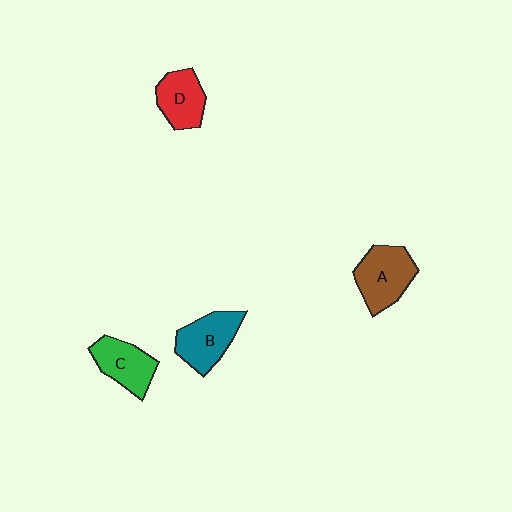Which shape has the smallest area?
Shape D (red).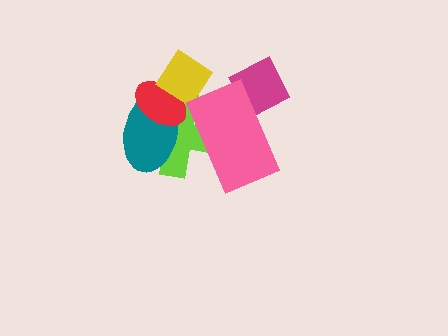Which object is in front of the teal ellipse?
The red ellipse is in front of the teal ellipse.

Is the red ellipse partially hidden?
Yes, it is partially covered by another shape.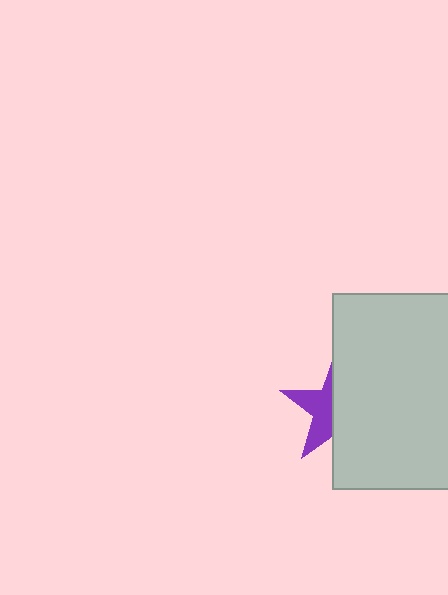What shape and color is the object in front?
The object in front is a light gray rectangle.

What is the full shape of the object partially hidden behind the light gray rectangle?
The partially hidden object is a purple star.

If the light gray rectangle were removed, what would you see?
You would see the complete purple star.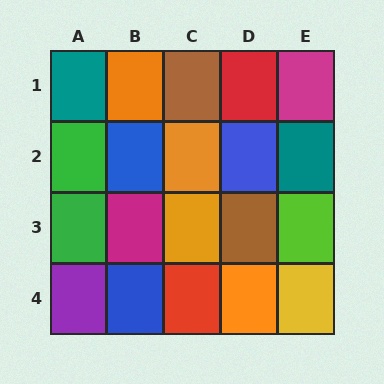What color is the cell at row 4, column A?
Purple.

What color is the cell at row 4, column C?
Red.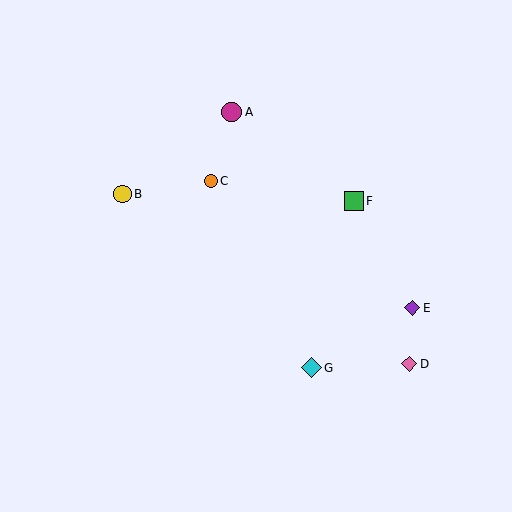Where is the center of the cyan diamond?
The center of the cyan diamond is at (311, 368).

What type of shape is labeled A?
Shape A is a magenta circle.